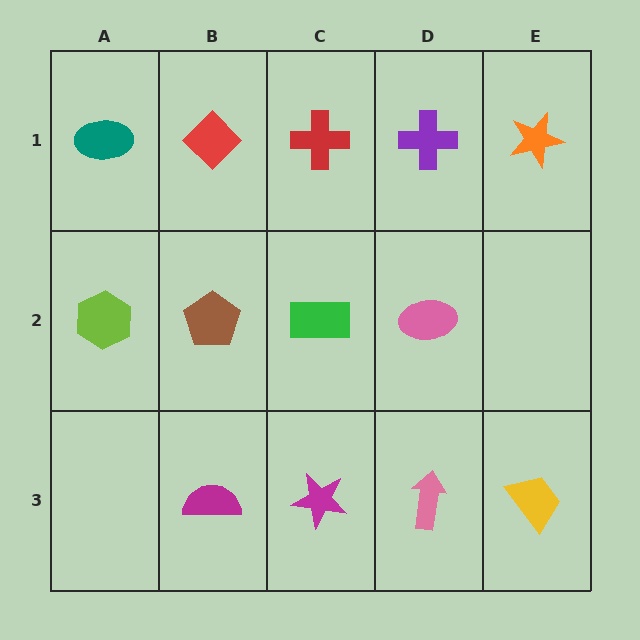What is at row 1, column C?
A red cross.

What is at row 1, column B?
A red diamond.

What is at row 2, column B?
A brown pentagon.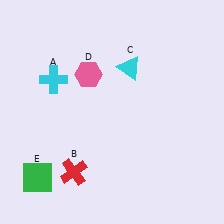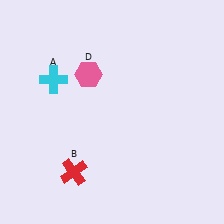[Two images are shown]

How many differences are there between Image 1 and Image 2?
There are 2 differences between the two images.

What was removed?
The cyan triangle (C), the green square (E) were removed in Image 2.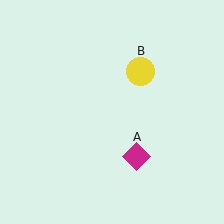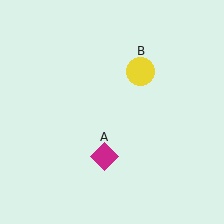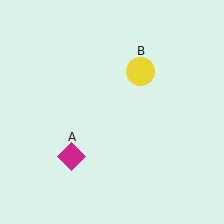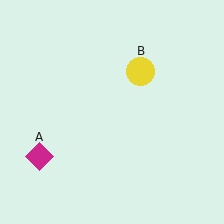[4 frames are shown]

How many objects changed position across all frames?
1 object changed position: magenta diamond (object A).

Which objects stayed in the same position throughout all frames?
Yellow circle (object B) remained stationary.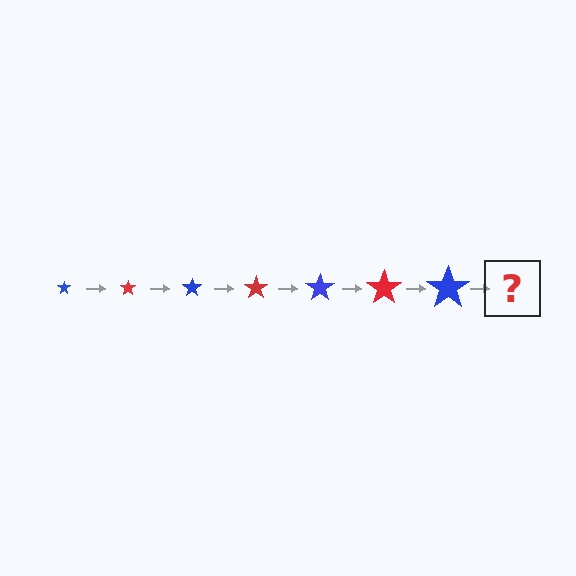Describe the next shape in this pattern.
It should be a red star, larger than the previous one.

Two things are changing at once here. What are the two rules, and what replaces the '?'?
The two rules are that the star grows larger each step and the color cycles through blue and red. The '?' should be a red star, larger than the previous one.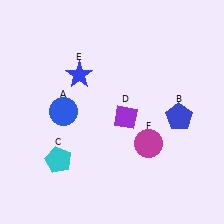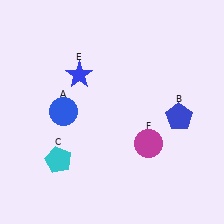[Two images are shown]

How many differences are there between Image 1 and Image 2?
There is 1 difference between the two images.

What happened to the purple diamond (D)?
The purple diamond (D) was removed in Image 2. It was in the bottom-right area of Image 1.